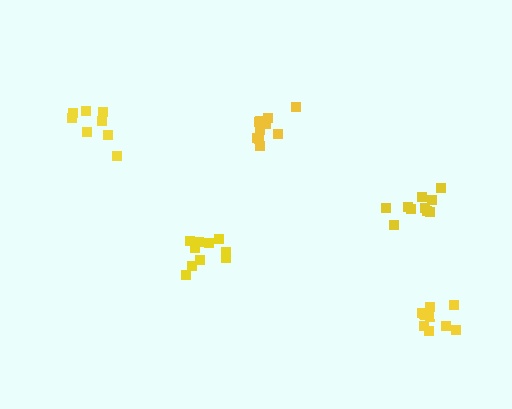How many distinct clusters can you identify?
There are 5 distinct clusters.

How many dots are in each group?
Group 1: 10 dots, Group 2: 9 dots, Group 3: 8 dots, Group 4: 10 dots, Group 5: 10 dots (47 total).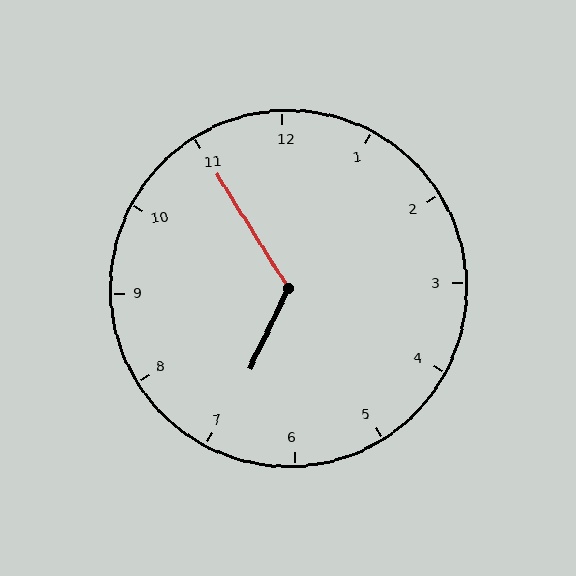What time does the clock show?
6:55.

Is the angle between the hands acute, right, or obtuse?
It is obtuse.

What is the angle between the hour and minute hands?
Approximately 122 degrees.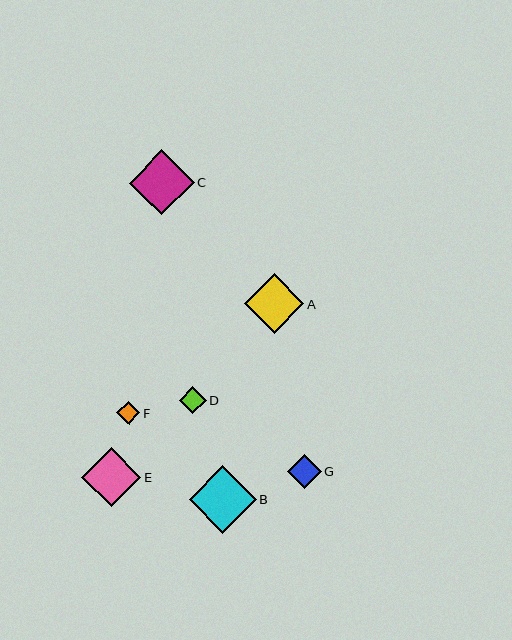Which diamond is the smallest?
Diamond F is the smallest with a size of approximately 23 pixels.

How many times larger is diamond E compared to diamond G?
Diamond E is approximately 1.8 times the size of diamond G.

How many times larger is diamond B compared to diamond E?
Diamond B is approximately 1.1 times the size of diamond E.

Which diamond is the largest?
Diamond B is the largest with a size of approximately 67 pixels.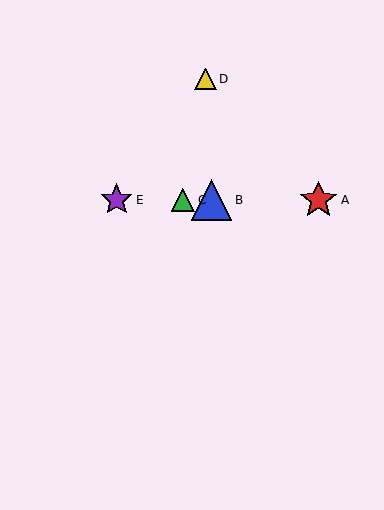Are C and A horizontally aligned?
Yes, both are at y≈200.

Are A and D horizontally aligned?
No, A is at y≈200 and D is at y≈79.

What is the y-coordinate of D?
Object D is at y≈79.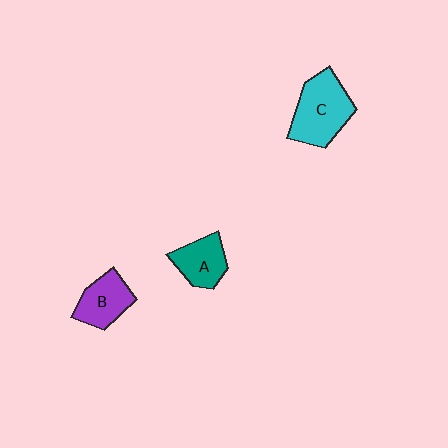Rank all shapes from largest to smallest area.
From largest to smallest: C (cyan), B (purple), A (teal).